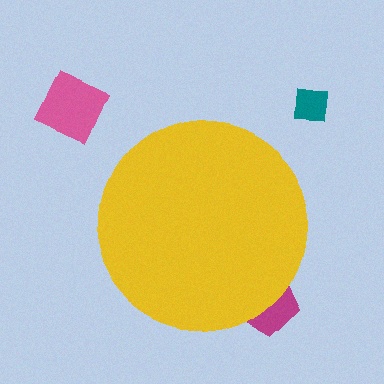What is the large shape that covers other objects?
A yellow circle.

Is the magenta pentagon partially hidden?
Yes, the magenta pentagon is partially hidden behind the yellow circle.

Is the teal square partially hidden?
No, the teal square is fully visible.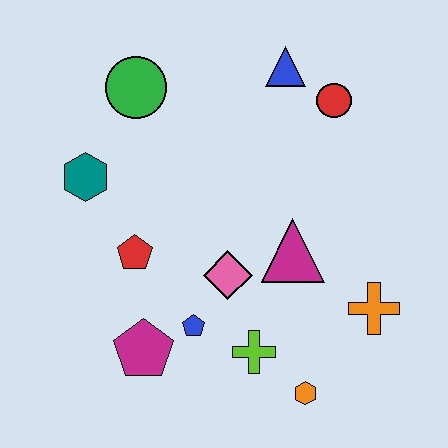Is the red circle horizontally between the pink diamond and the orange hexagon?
No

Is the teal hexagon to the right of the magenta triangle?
No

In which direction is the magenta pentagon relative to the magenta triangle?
The magenta pentagon is to the left of the magenta triangle.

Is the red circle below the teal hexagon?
No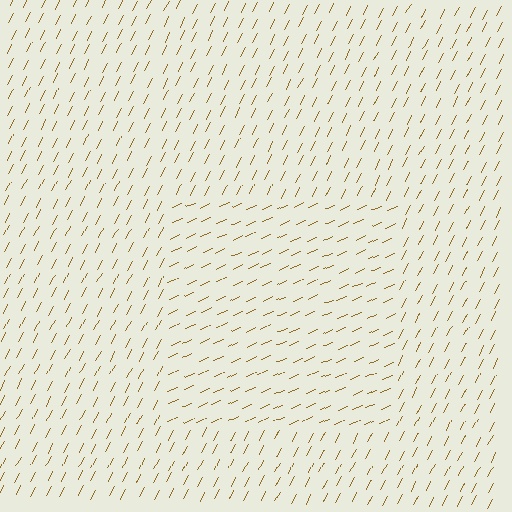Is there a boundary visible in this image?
Yes, there is a texture boundary formed by a change in line orientation.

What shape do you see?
I see a rectangle.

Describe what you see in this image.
The image is filled with small brown line segments. A rectangle region in the image has lines oriented differently from the surrounding lines, creating a visible texture boundary.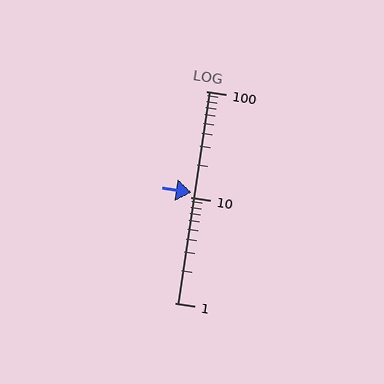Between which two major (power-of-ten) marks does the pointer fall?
The pointer is between 10 and 100.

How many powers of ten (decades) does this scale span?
The scale spans 2 decades, from 1 to 100.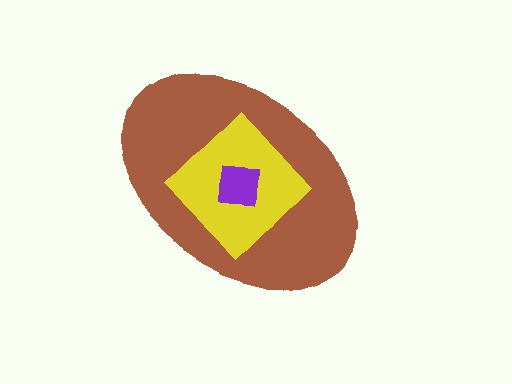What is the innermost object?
The purple square.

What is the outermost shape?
The brown ellipse.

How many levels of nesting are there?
3.